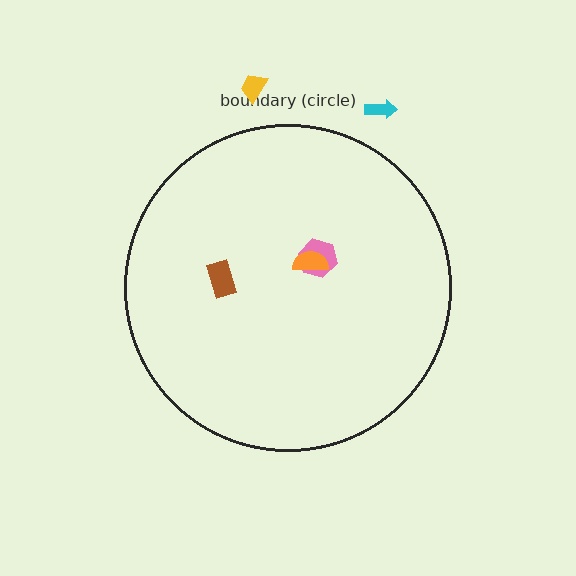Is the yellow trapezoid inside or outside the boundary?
Outside.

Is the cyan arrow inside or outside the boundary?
Outside.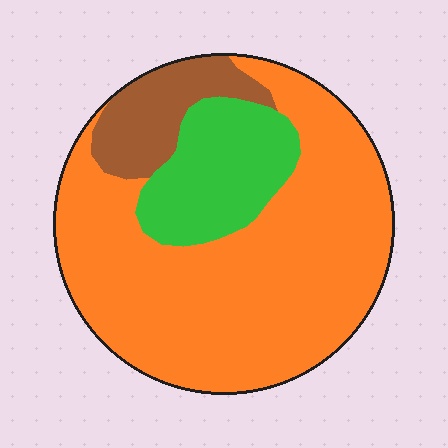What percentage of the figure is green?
Green covers 18% of the figure.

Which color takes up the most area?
Orange, at roughly 70%.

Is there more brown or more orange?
Orange.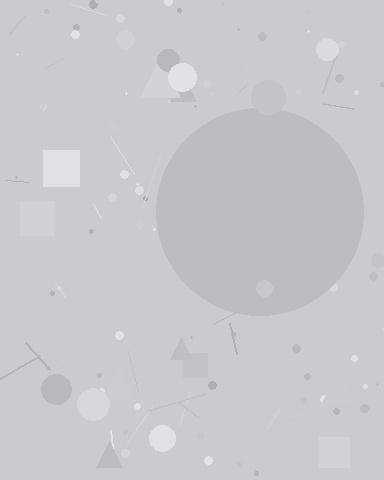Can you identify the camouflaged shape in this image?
The camouflaged shape is a circle.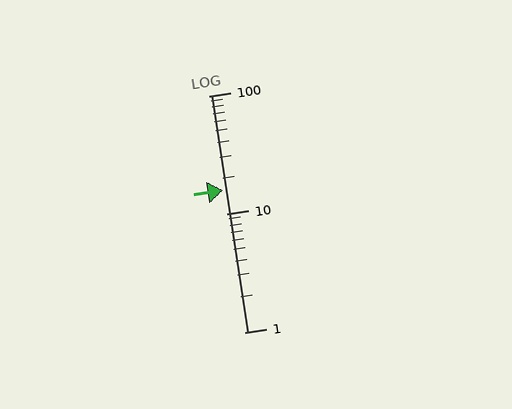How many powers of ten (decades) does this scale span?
The scale spans 2 decades, from 1 to 100.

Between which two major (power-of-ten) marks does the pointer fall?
The pointer is between 10 and 100.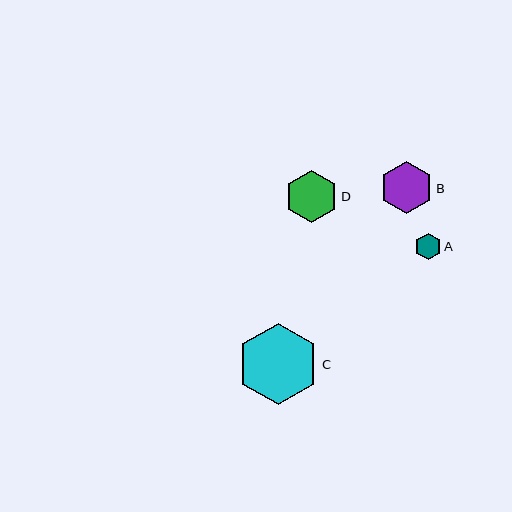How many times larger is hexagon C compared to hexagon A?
Hexagon C is approximately 3.1 times the size of hexagon A.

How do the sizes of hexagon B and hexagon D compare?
Hexagon B and hexagon D are approximately the same size.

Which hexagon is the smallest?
Hexagon A is the smallest with a size of approximately 26 pixels.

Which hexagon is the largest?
Hexagon C is the largest with a size of approximately 81 pixels.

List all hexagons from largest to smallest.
From largest to smallest: C, B, D, A.